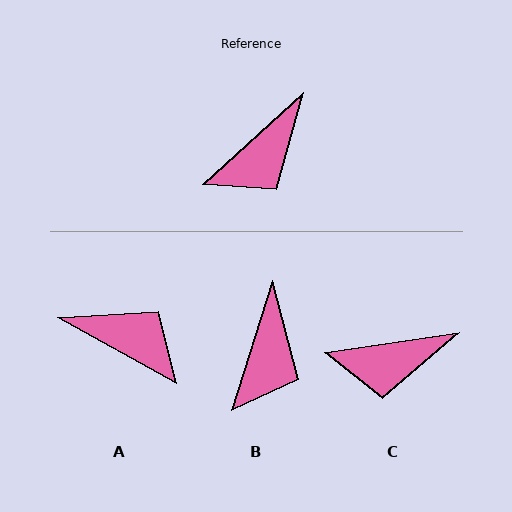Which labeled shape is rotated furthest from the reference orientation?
A, about 108 degrees away.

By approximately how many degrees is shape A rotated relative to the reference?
Approximately 108 degrees counter-clockwise.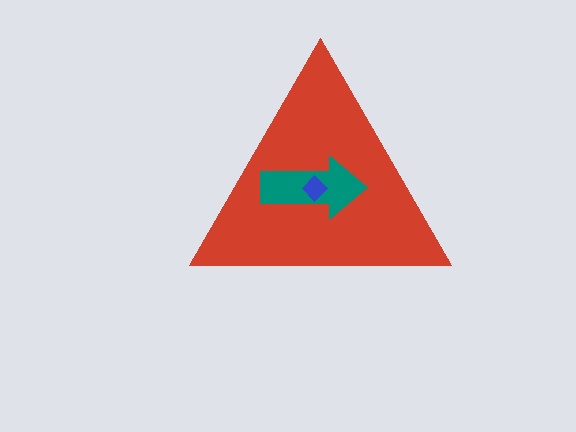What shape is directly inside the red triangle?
The teal arrow.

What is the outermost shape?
The red triangle.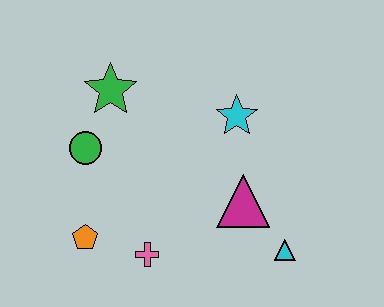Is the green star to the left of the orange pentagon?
No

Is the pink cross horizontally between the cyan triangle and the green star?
Yes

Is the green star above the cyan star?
Yes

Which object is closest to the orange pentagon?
The pink cross is closest to the orange pentagon.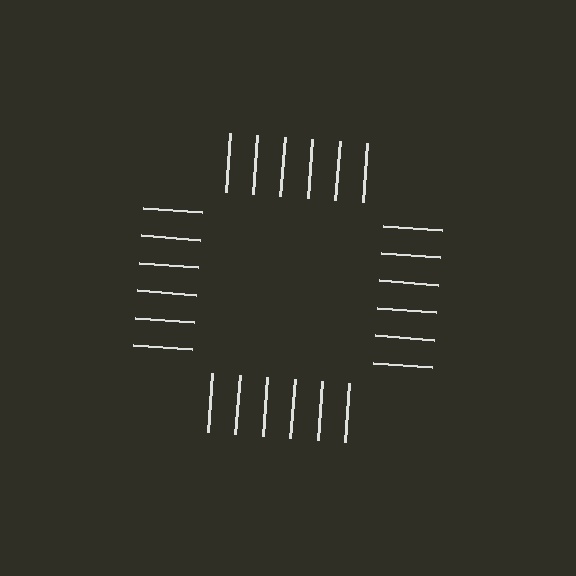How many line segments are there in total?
24 — 6 along each of the 4 edges.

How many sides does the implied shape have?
4 sides — the line-ends trace a square.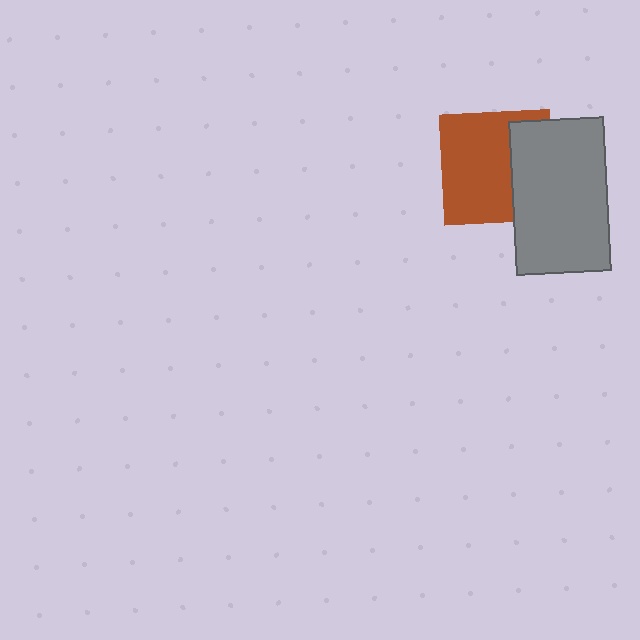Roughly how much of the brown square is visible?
Most of it is visible (roughly 65%).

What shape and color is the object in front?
The object in front is a gray rectangle.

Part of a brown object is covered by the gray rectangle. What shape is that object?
It is a square.